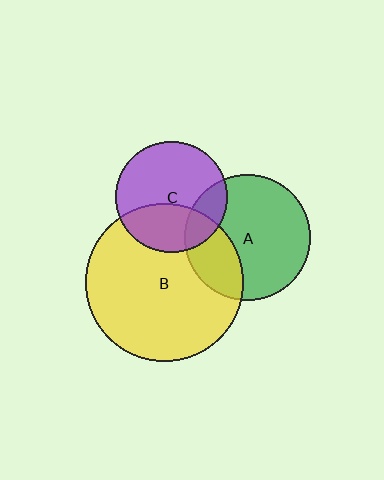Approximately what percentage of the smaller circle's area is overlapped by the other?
Approximately 35%.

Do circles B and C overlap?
Yes.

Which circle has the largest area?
Circle B (yellow).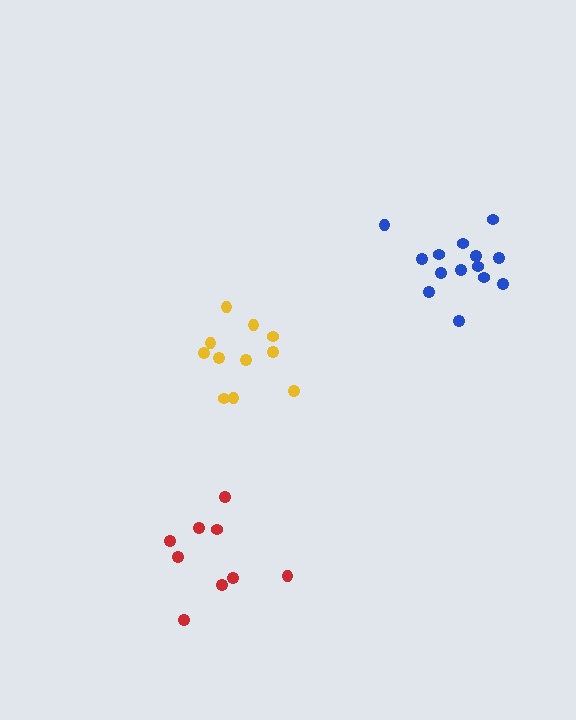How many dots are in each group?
Group 1: 11 dots, Group 2: 14 dots, Group 3: 9 dots (34 total).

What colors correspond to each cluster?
The clusters are colored: yellow, blue, red.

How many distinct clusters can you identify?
There are 3 distinct clusters.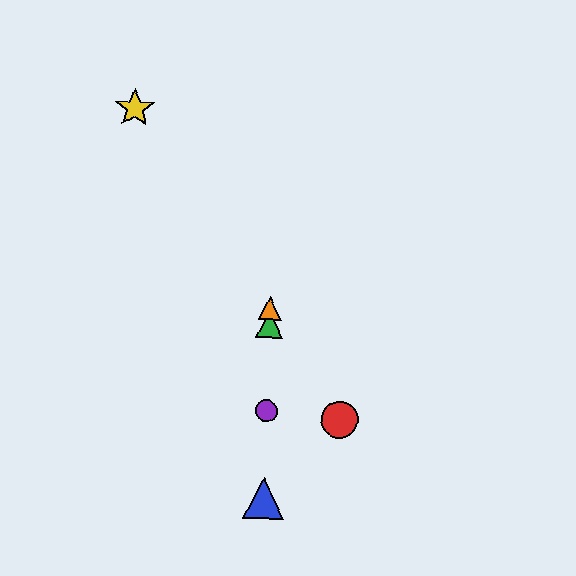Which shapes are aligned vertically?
The blue triangle, the green triangle, the purple circle, the orange triangle are aligned vertically.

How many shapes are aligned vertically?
4 shapes (the blue triangle, the green triangle, the purple circle, the orange triangle) are aligned vertically.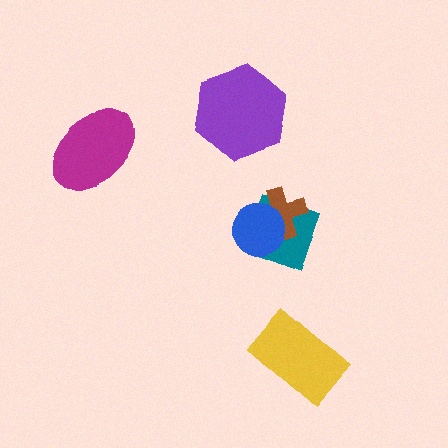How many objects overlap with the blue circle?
2 objects overlap with the blue circle.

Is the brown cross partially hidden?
Yes, it is partially covered by another shape.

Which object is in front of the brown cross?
The blue circle is in front of the brown cross.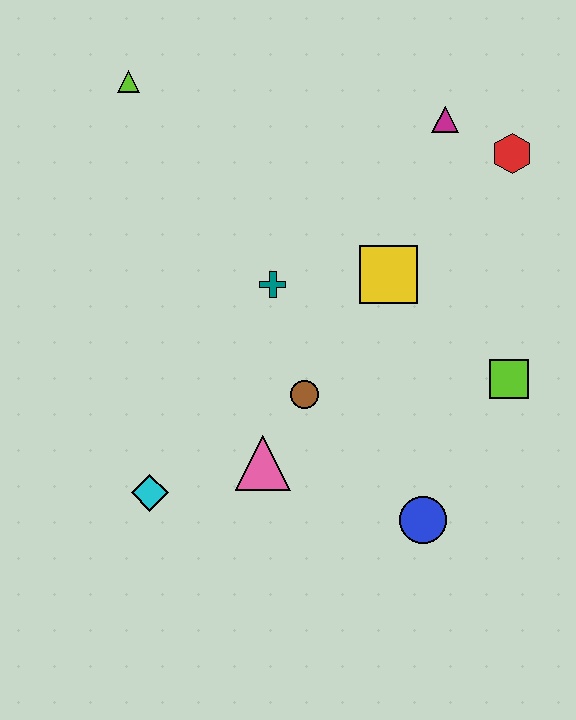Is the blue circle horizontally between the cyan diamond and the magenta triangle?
Yes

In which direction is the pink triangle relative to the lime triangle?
The pink triangle is below the lime triangle.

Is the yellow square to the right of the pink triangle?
Yes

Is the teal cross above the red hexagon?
No